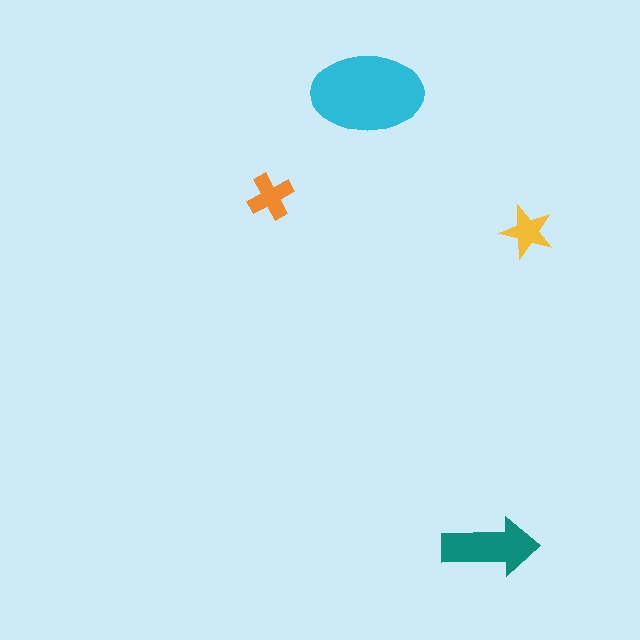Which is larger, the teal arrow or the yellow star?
The teal arrow.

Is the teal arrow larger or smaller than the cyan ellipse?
Smaller.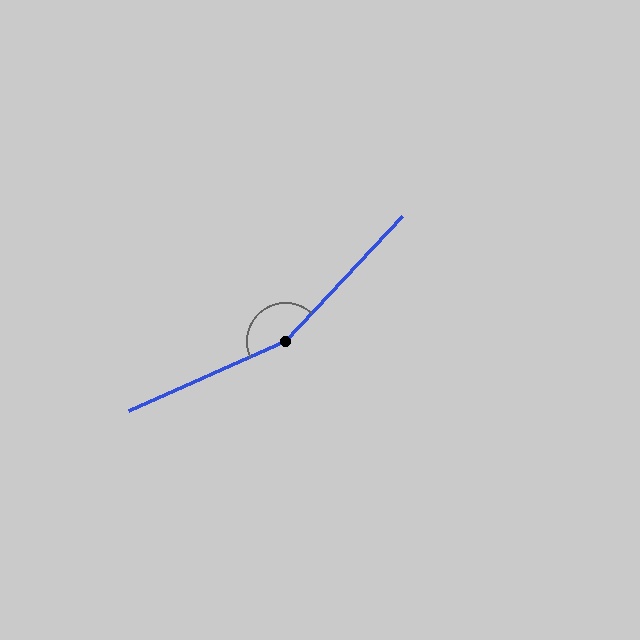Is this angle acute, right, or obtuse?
It is obtuse.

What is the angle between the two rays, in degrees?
Approximately 157 degrees.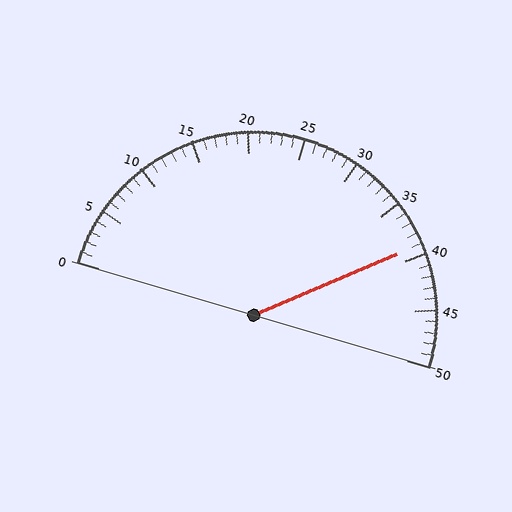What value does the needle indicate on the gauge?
The needle indicates approximately 39.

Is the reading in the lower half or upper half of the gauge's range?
The reading is in the upper half of the range (0 to 50).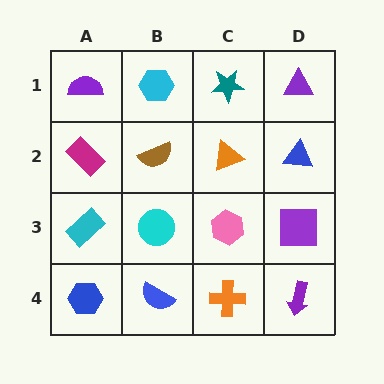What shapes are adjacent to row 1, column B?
A brown semicircle (row 2, column B), a purple semicircle (row 1, column A), a teal star (row 1, column C).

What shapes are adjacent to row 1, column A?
A magenta rectangle (row 2, column A), a cyan hexagon (row 1, column B).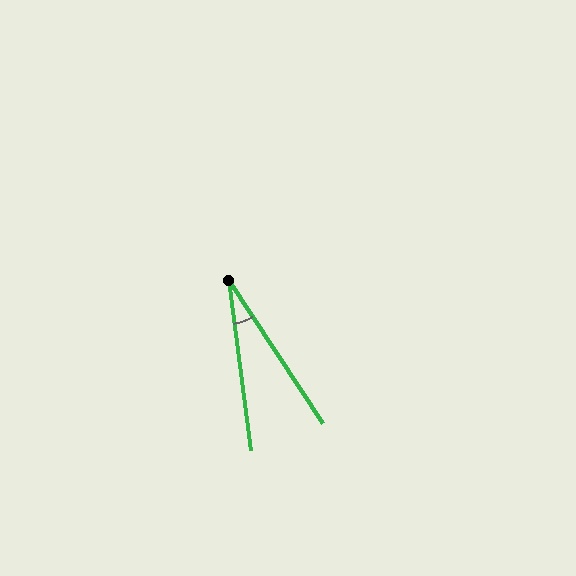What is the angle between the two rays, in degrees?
Approximately 26 degrees.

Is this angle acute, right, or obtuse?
It is acute.